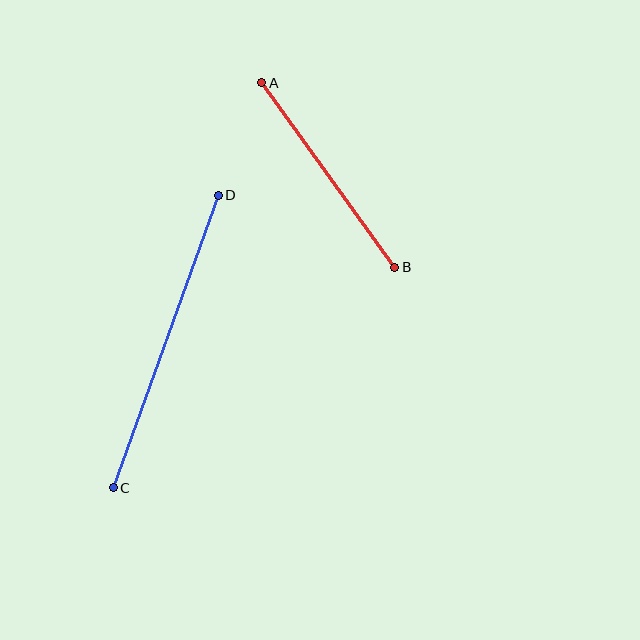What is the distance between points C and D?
The distance is approximately 311 pixels.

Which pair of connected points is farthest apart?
Points C and D are farthest apart.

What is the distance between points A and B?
The distance is approximately 227 pixels.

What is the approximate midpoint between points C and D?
The midpoint is at approximately (166, 342) pixels.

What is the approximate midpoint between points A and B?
The midpoint is at approximately (328, 175) pixels.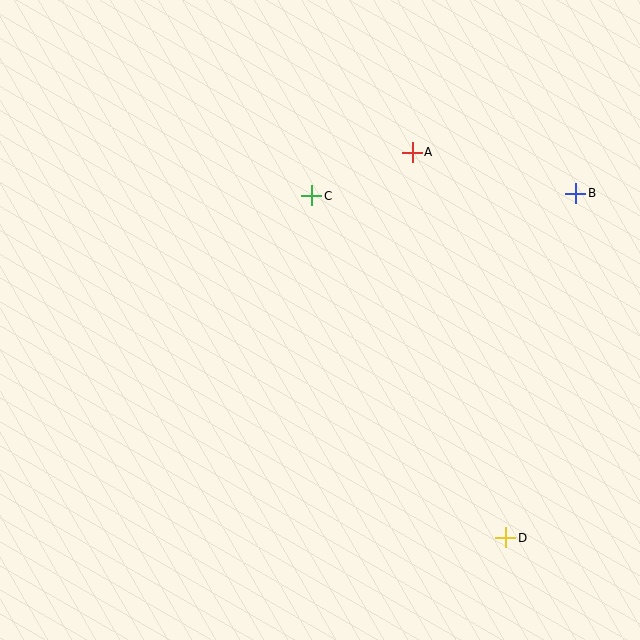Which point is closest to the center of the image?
Point C at (312, 196) is closest to the center.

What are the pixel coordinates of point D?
Point D is at (506, 538).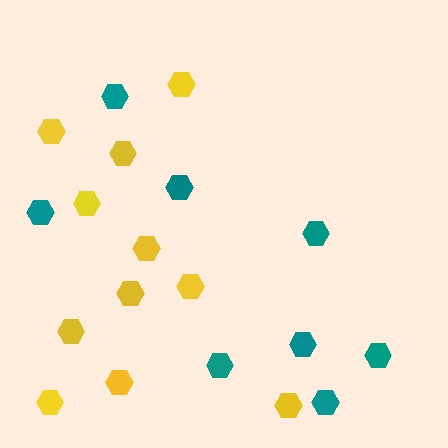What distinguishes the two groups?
There are 2 groups: one group of yellow hexagons (11) and one group of teal hexagons (8).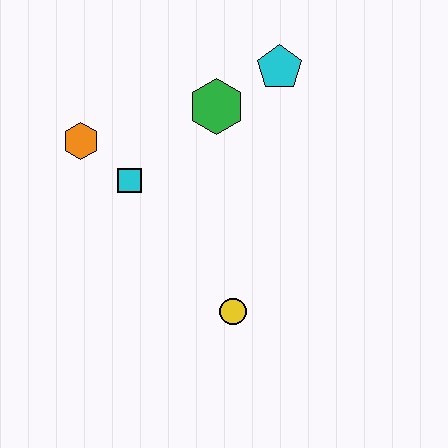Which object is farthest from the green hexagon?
The yellow circle is farthest from the green hexagon.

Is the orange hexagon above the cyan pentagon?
No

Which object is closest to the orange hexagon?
The cyan square is closest to the orange hexagon.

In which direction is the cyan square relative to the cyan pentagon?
The cyan square is to the left of the cyan pentagon.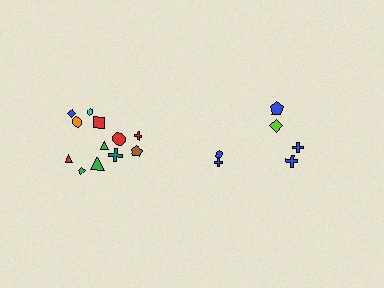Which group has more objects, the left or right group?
The left group.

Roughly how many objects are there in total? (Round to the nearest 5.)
Roughly 20 objects in total.